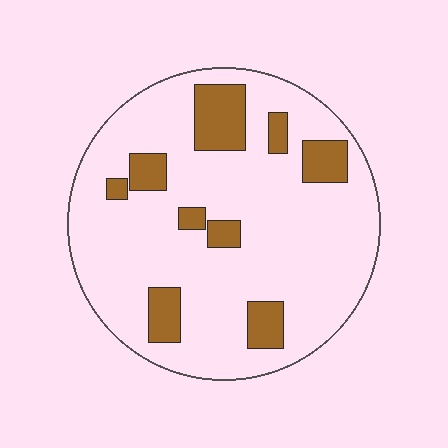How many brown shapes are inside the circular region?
9.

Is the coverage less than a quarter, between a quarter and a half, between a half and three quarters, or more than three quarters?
Less than a quarter.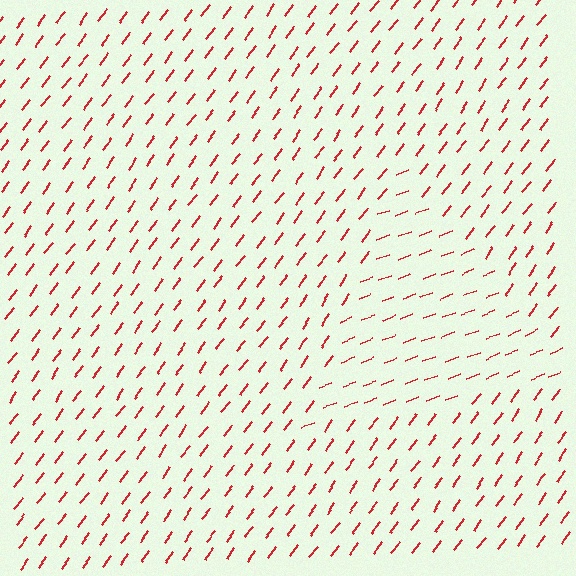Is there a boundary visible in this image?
Yes, there is a texture boundary formed by a change in line orientation.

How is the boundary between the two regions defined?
The boundary is defined purely by a change in line orientation (approximately 33 degrees difference). All lines are the same color and thickness.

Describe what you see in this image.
The image is filled with small red line segments. A triangle region in the image has lines oriented differently from the surrounding lines, creating a visible texture boundary.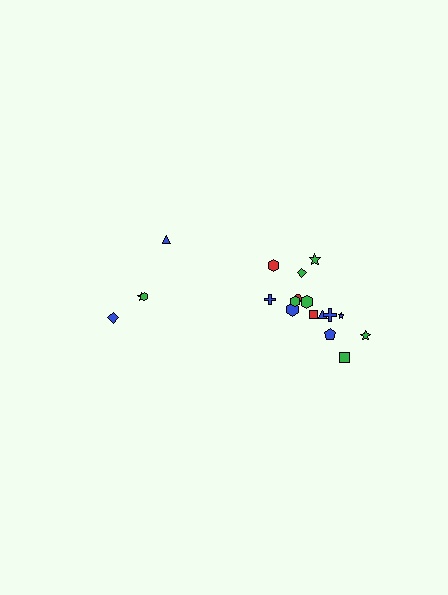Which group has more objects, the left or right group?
The right group.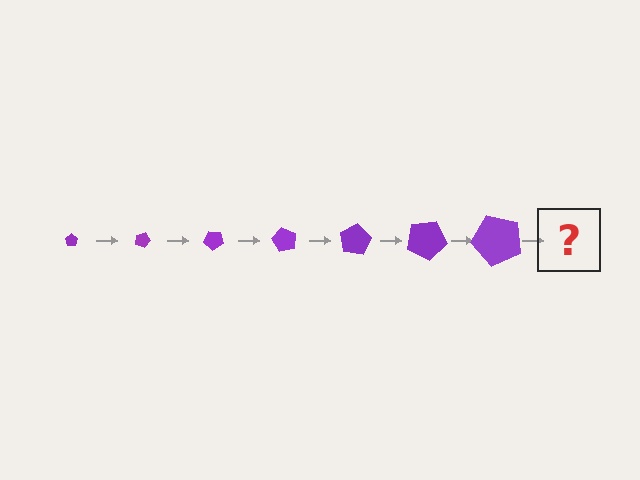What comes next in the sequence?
The next element should be a pentagon, larger than the previous one and rotated 140 degrees from the start.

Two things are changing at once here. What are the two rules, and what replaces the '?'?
The two rules are that the pentagon grows larger each step and it rotates 20 degrees each step. The '?' should be a pentagon, larger than the previous one and rotated 140 degrees from the start.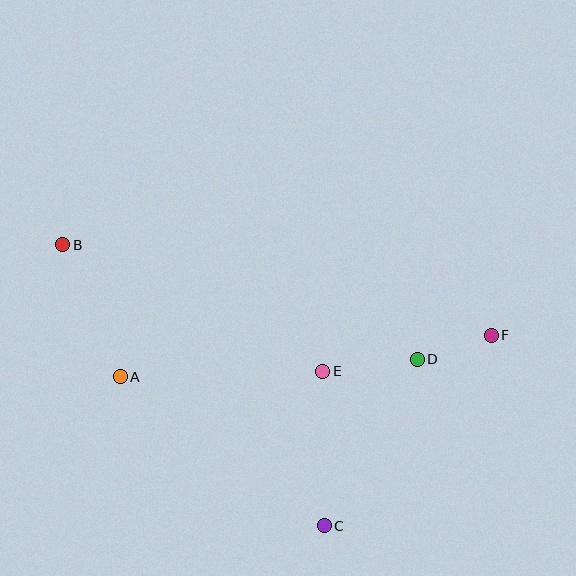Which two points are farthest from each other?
Points B and F are farthest from each other.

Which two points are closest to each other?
Points D and F are closest to each other.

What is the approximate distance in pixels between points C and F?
The distance between C and F is approximately 253 pixels.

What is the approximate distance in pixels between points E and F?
The distance between E and F is approximately 172 pixels.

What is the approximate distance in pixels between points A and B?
The distance between A and B is approximately 144 pixels.